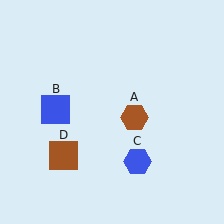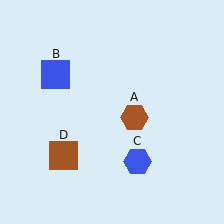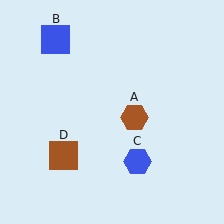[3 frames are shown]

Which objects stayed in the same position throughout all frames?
Brown hexagon (object A) and blue hexagon (object C) and brown square (object D) remained stationary.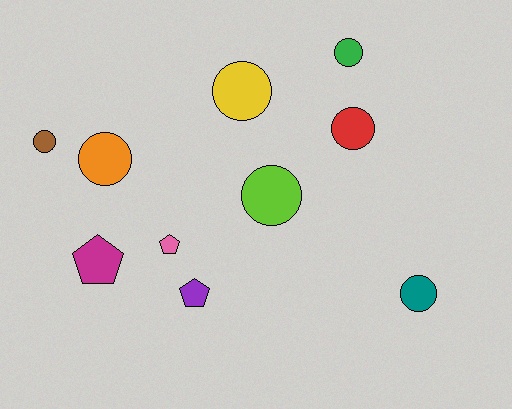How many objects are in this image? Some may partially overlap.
There are 10 objects.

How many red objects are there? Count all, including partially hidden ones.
There is 1 red object.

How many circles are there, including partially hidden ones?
There are 7 circles.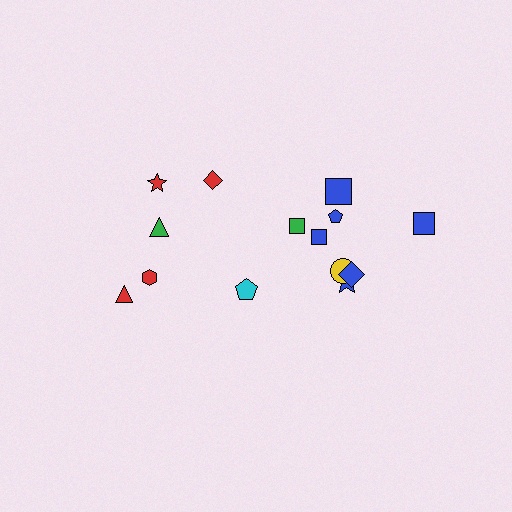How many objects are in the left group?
There are 6 objects.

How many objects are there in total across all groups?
There are 14 objects.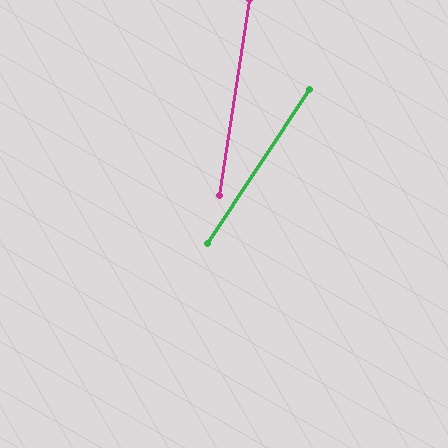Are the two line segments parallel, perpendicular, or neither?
Neither parallel nor perpendicular — they differ by about 25°.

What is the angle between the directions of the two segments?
Approximately 25 degrees.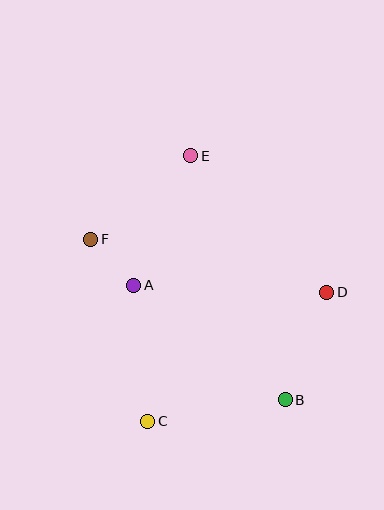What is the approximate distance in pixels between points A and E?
The distance between A and E is approximately 141 pixels.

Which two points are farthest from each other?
Points C and E are farthest from each other.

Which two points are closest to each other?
Points A and F are closest to each other.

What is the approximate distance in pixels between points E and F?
The distance between E and F is approximately 130 pixels.